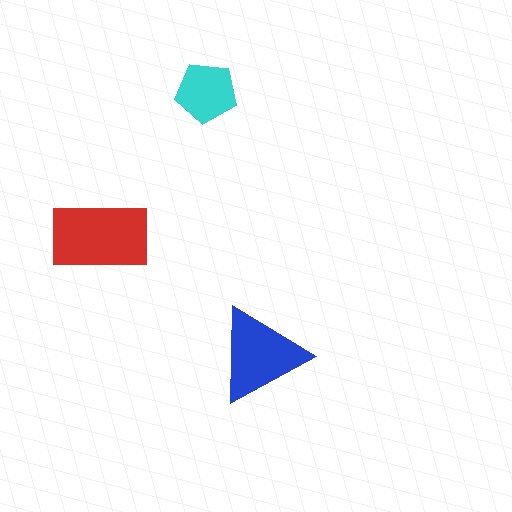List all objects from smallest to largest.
The cyan pentagon, the blue triangle, the red rectangle.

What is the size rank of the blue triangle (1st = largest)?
2nd.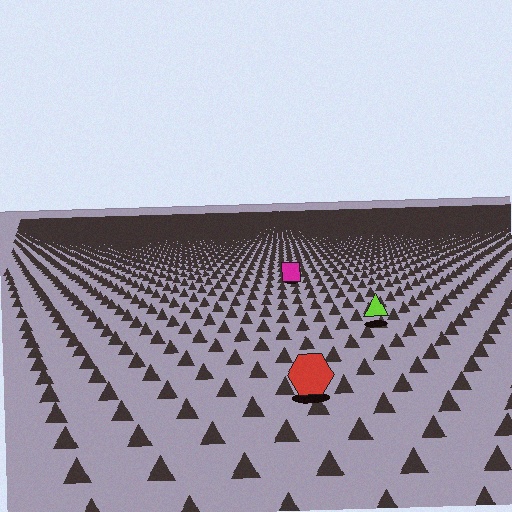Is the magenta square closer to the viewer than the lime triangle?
No. The lime triangle is closer — you can tell from the texture gradient: the ground texture is coarser near it.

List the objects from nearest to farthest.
From nearest to farthest: the red hexagon, the lime triangle, the magenta square.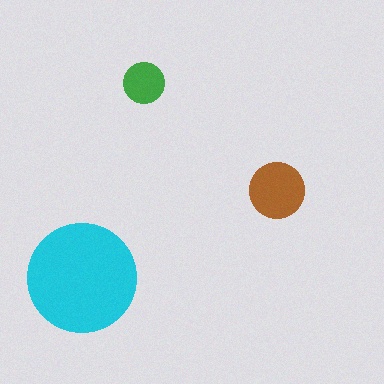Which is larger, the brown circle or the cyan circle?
The cyan one.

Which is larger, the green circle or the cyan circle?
The cyan one.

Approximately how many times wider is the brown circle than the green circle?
About 1.5 times wider.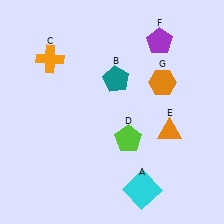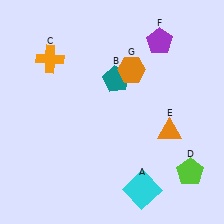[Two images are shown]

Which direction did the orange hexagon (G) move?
The orange hexagon (G) moved left.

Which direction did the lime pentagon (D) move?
The lime pentagon (D) moved right.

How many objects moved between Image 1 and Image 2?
2 objects moved between the two images.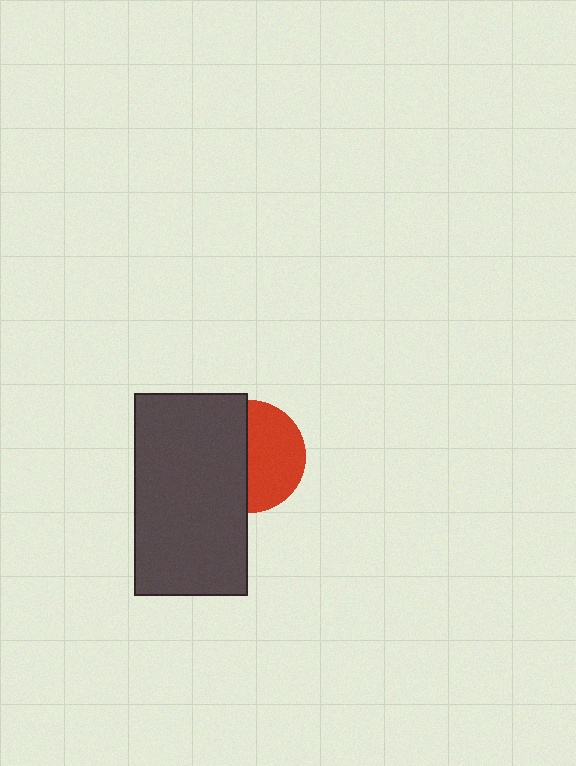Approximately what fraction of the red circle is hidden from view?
Roughly 48% of the red circle is hidden behind the dark gray rectangle.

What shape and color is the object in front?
The object in front is a dark gray rectangle.